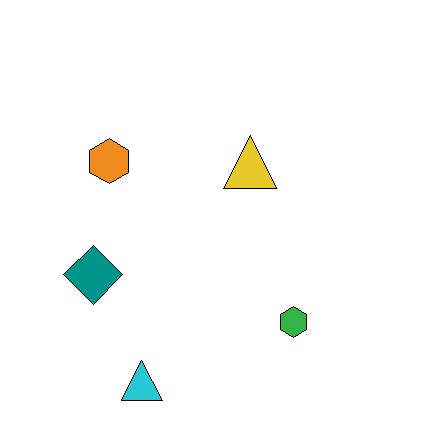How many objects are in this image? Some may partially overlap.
There are 5 objects.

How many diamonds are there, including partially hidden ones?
There is 1 diamond.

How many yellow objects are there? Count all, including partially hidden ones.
There is 1 yellow object.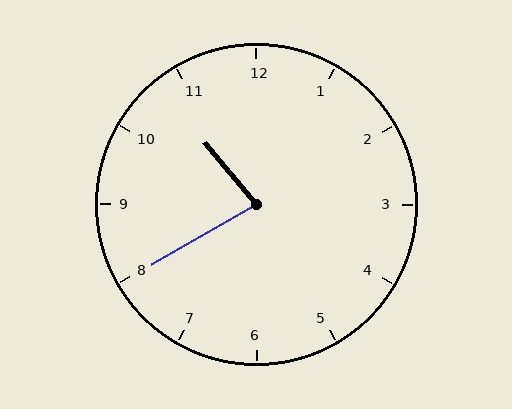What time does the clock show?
10:40.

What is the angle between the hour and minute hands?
Approximately 80 degrees.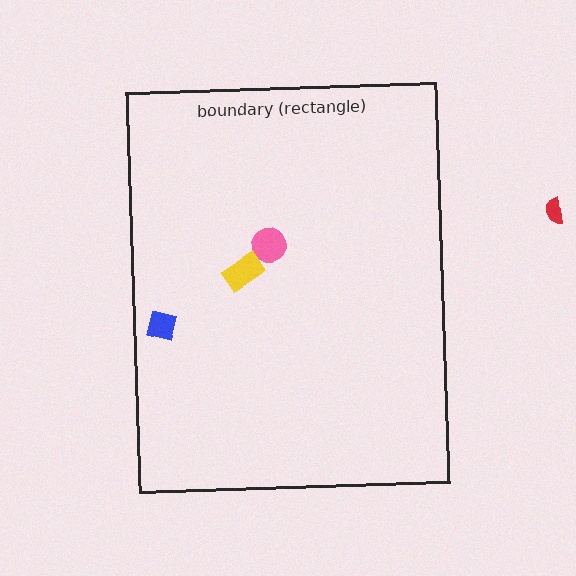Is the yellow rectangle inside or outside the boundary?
Inside.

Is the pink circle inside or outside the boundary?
Inside.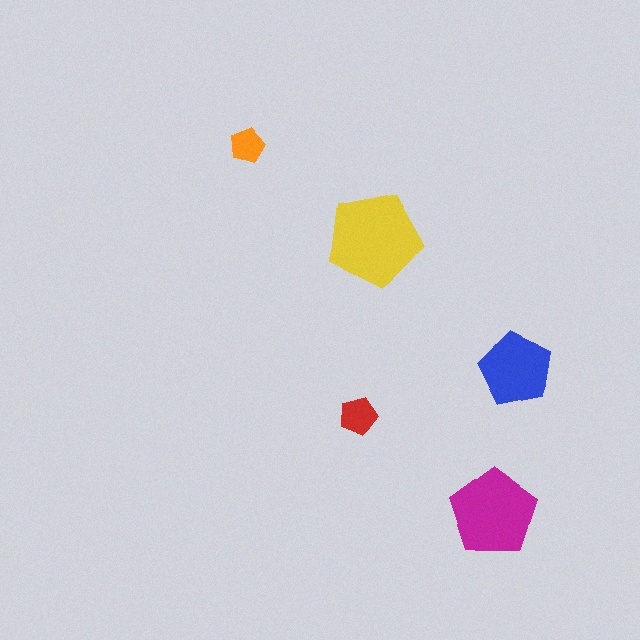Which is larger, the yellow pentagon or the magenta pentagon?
The yellow one.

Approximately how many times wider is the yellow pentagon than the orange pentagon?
About 2.5 times wider.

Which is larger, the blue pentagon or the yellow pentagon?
The yellow one.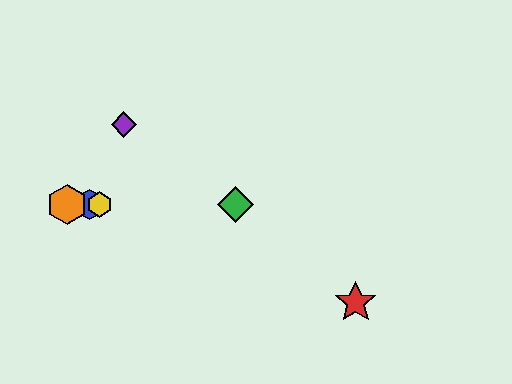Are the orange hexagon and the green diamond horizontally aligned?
Yes, both are at y≈205.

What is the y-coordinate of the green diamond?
The green diamond is at y≈205.